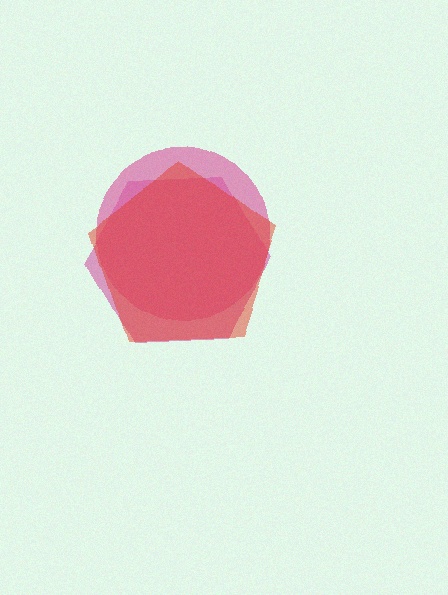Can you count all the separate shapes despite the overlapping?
Yes, there are 3 separate shapes.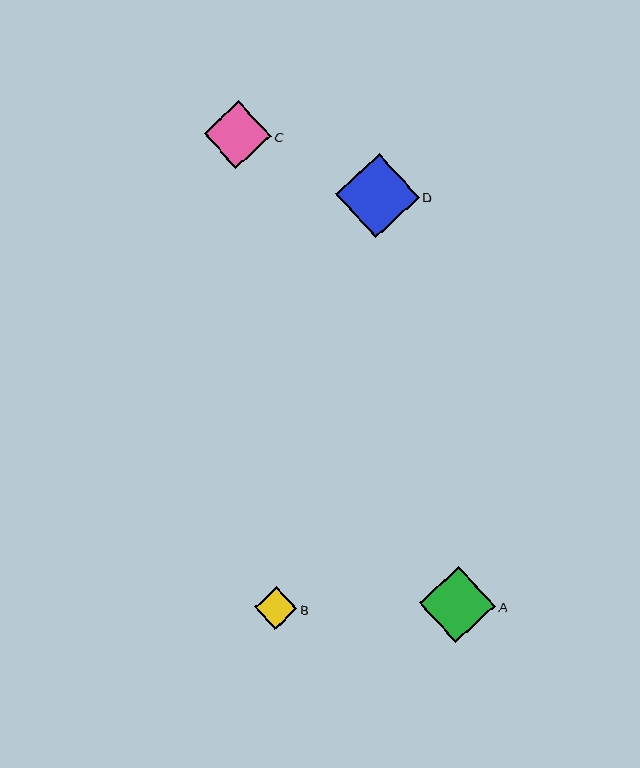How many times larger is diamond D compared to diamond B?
Diamond D is approximately 2.0 times the size of diamond B.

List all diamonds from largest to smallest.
From largest to smallest: D, A, C, B.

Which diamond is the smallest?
Diamond B is the smallest with a size of approximately 42 pixels.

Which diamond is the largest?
Diamond D is the largest with a size of approximately 84 pixels.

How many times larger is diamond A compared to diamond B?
Diamond A is approximately 1.8 times the size of diamond B.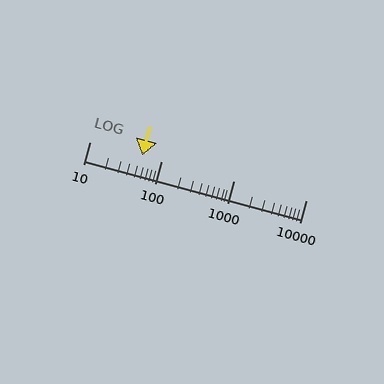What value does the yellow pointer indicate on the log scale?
The pointer indicates approximately 53.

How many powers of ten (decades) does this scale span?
The scale spans 3 decades, from 10 to 10000.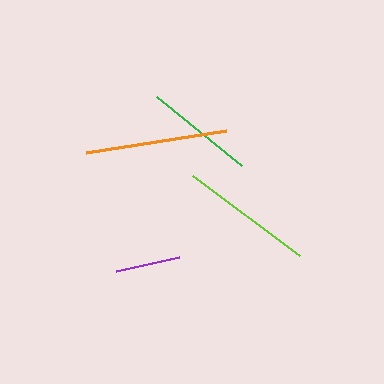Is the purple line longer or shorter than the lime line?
The lime line is longer than the purple line.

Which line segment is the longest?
The orange line is the longest at approximately 142 pixels.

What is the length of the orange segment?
The orange segment is approximately 142 pixels long.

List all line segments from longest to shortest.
From longest to shortest: orange, lime, green, purple.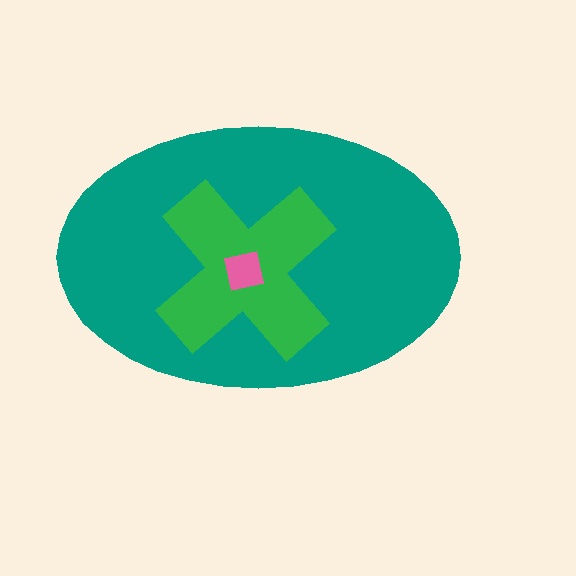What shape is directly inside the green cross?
The pink square.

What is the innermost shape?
The pink square.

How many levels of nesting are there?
3.